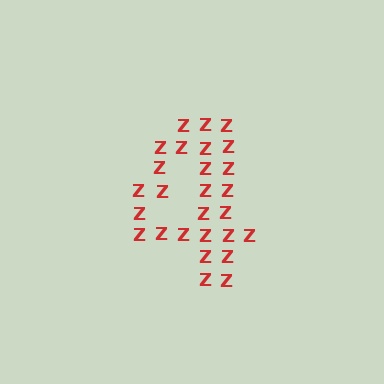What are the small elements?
The small elements are letter Z's.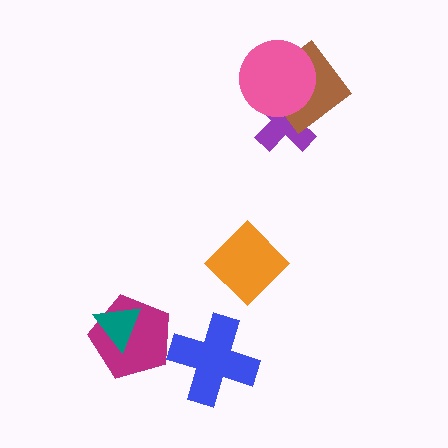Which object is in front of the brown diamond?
The pink circle is in front of the brown diamond.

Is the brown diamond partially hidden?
Yes, it is partially covered by another shape.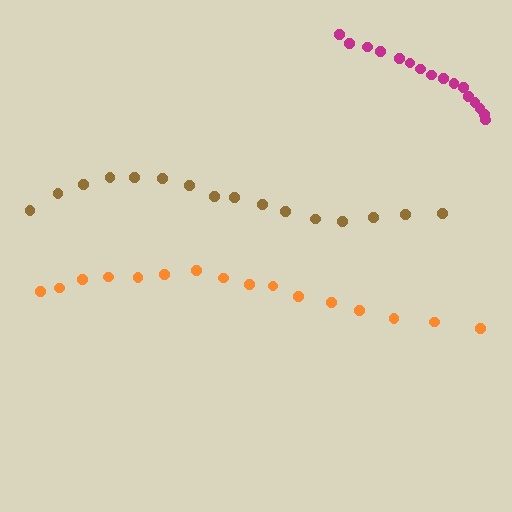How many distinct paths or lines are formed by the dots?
There are 3 distinct paths.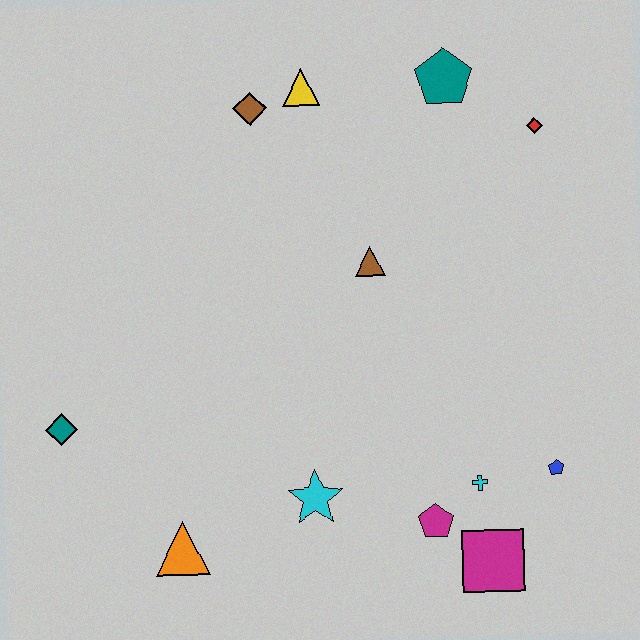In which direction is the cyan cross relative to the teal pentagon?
The cyan cross is below the teal pentagon.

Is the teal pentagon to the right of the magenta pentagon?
Yes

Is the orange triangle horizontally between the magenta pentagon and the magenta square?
No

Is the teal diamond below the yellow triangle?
Yes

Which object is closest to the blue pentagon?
The cyan cross is closest to the blue pentagon.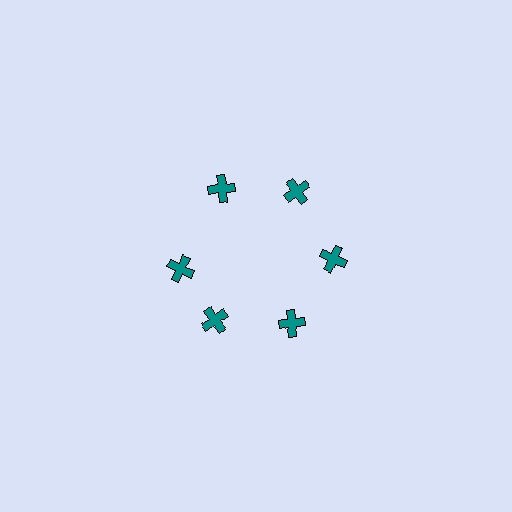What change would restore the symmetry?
The symmetry would be restored by rotating it back into even spacing with its neighbors so that all 6 crosses sit at equal angles and equal distance from the center.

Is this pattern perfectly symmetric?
No. The 6 teal crosses are arranged in a ring, but one element near the 9 o'clock position is rotated out of alignment along the ring, breaking the 6-fold rotational symmetry.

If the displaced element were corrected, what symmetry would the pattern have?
It would have 6-fold rotational symmetry — the pattern would map onto itself every 60 degrees.